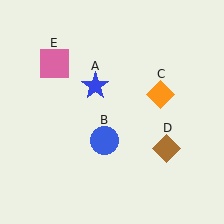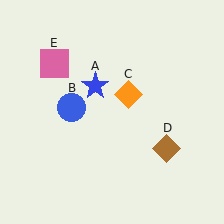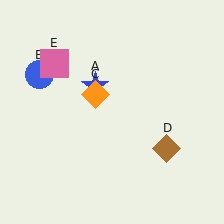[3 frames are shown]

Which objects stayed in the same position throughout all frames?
Blue star (object A) and brown diamond (object D) and pink square (object E) remained stationary.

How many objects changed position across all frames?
2 objects changed position: blue circle (object B), orange diamond (object C).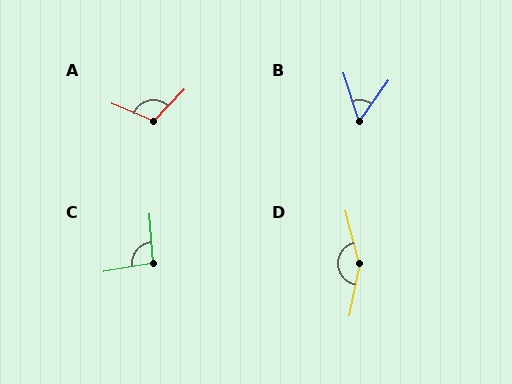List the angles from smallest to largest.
B (53°), C (95°), A (112°), D (154°).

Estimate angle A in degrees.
Approximately 112 degrees.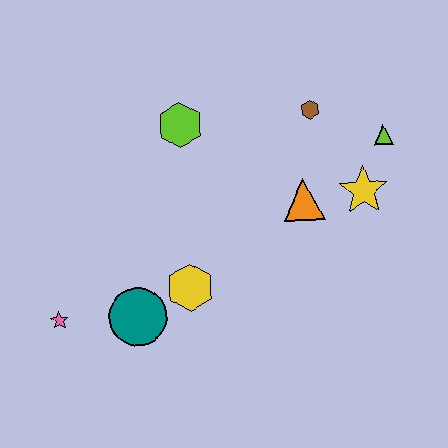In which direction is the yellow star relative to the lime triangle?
The yellow star is below the lime triangle.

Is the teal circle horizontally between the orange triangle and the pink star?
Yes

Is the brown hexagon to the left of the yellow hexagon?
No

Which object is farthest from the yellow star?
The pink star is farthest from the yellow star.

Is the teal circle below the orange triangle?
Yes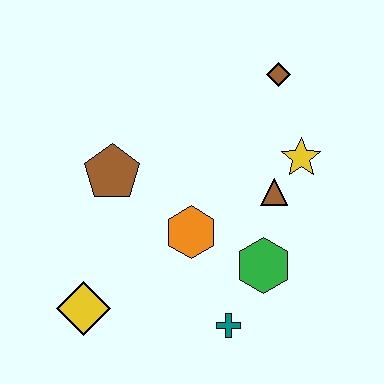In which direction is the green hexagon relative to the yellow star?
The green hexagon is below the yellow star.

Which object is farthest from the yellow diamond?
The brown diamond is farthest from the yellow diamond.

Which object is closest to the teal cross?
The green hexagon is closest to the teal cross.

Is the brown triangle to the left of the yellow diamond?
No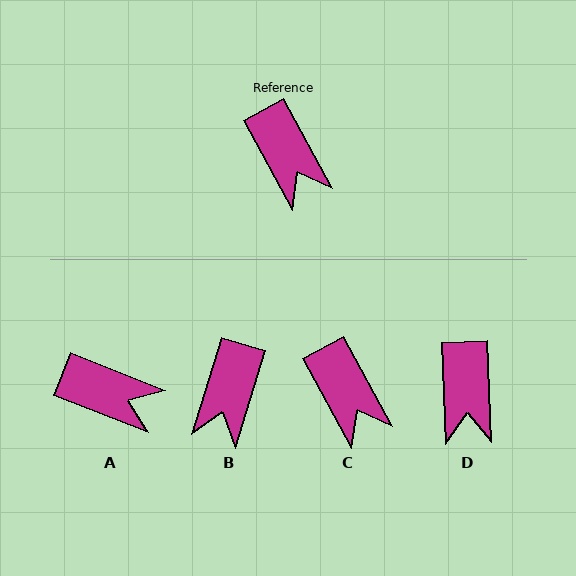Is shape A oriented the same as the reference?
No, it is off by about 40 degrees.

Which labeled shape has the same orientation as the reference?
C.